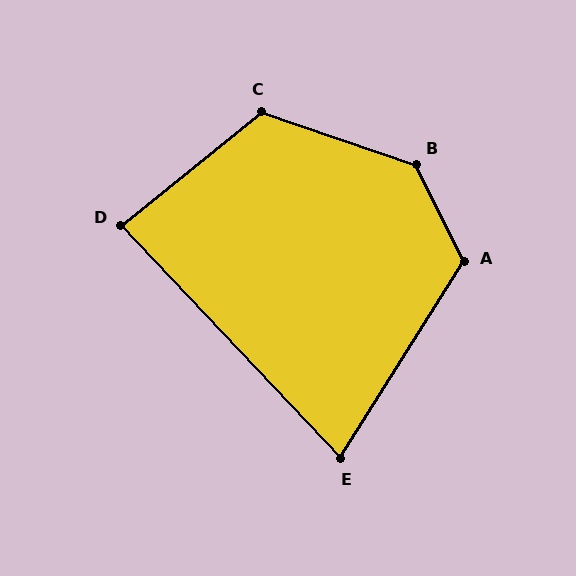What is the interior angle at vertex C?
Approximately 122 degrees (obtuse).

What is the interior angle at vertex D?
Approximately 86 degrees (approximately right).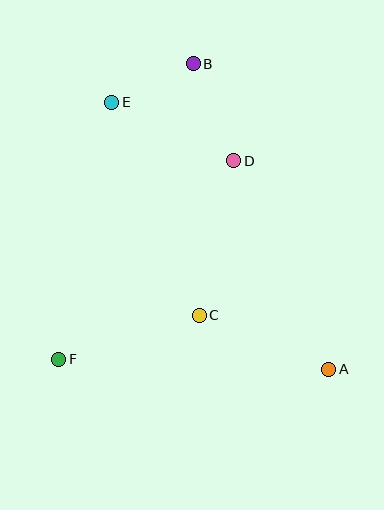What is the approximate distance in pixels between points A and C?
The distance between A and C is approximately 140 pixels.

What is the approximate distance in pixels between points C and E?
The distance between C and E is approximately 230 pixels.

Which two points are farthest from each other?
Points A and E are farthest from each other.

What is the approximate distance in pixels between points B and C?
The distance between B and C is approximately 252 pixels.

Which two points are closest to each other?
Points B and E are closest to each other.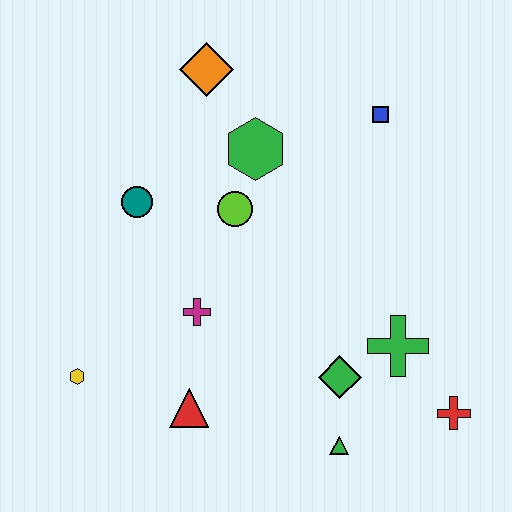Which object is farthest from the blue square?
The yellow hexagon is farthest from the blue square.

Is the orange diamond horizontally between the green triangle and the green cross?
No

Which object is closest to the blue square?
The green hexagon is closest to the blue square.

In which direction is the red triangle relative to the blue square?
The red triangle is below the blue square.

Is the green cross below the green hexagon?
Yes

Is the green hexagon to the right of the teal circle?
Yes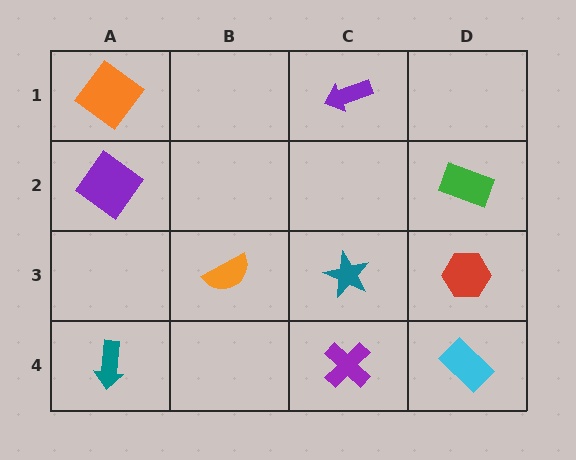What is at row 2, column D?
A green rectangle.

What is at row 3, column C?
A teal star.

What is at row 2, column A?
A purple diamond.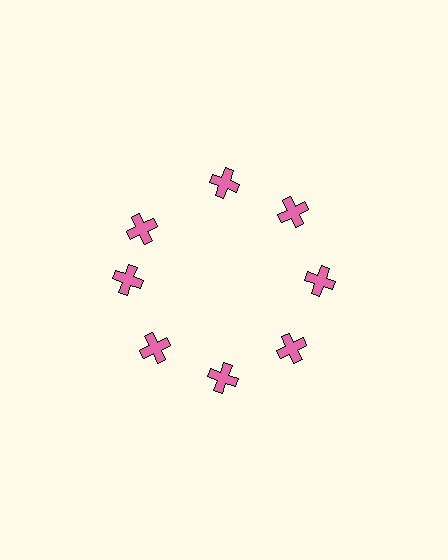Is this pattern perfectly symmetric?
No. The 8 pink crosses are arranged in a ring, but one element near the 10 o'clock position is rotated out of alignment along the ring, breaking the 8-fold rotational symmetry.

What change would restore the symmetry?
The symmetry would be restored by rotating it back into even spacing with its neighbors so that all 8 crosses sit at equal angles and equal distance from the center.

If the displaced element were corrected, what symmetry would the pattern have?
It would have 8-fold rotational symmetry — the pattern would map onto itself every 45 degrees.